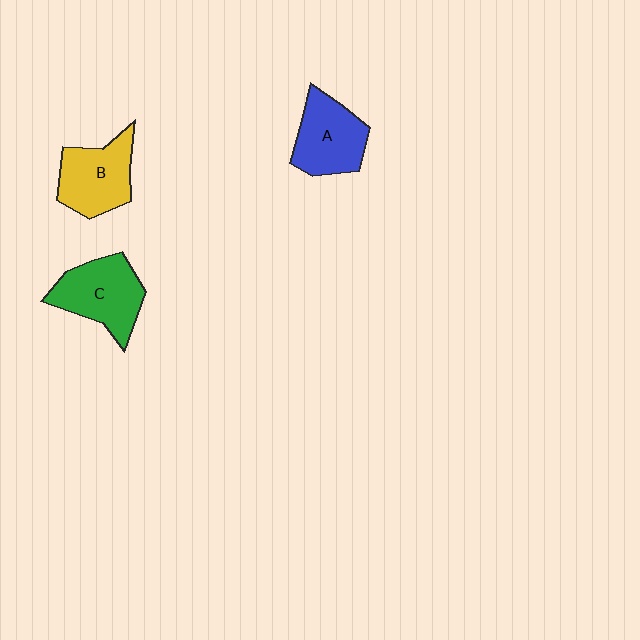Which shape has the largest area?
Shape C (green).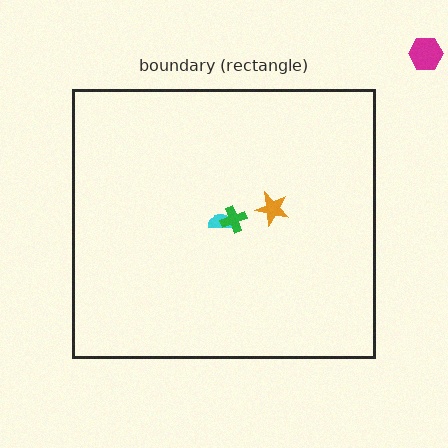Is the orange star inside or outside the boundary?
Inside.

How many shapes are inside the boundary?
3 inside, 1 outside.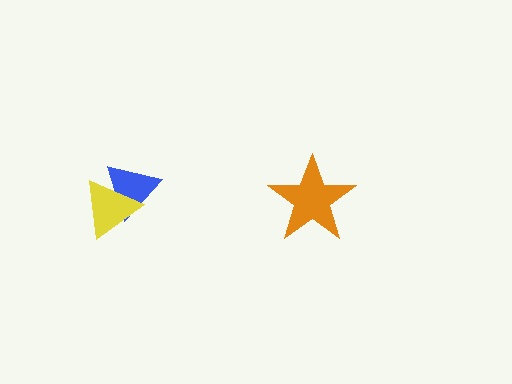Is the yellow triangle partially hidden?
No, no other shape covers it.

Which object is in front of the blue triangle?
The yellow triangle is in front of the blue triangle.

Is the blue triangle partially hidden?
Yes, it is partially covered by another shape.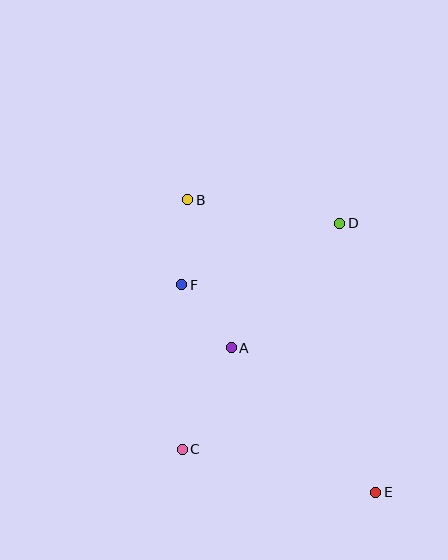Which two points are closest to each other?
Points A and F are closest to each other.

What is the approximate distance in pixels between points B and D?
The distance between B and D is approximately 154 pixels.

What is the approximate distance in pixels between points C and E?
The distance between C and E is approximately 198 pixels.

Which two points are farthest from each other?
Points B and E are farthest from each other.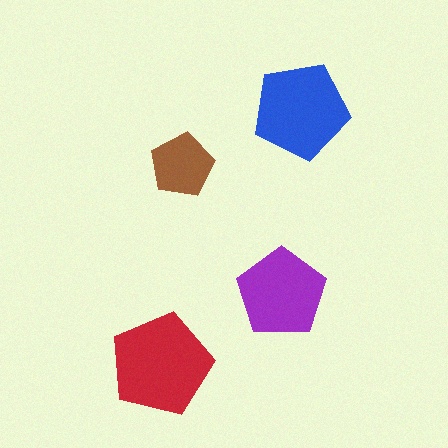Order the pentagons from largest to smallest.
the red one, the blue one, the purple one, the brown one.